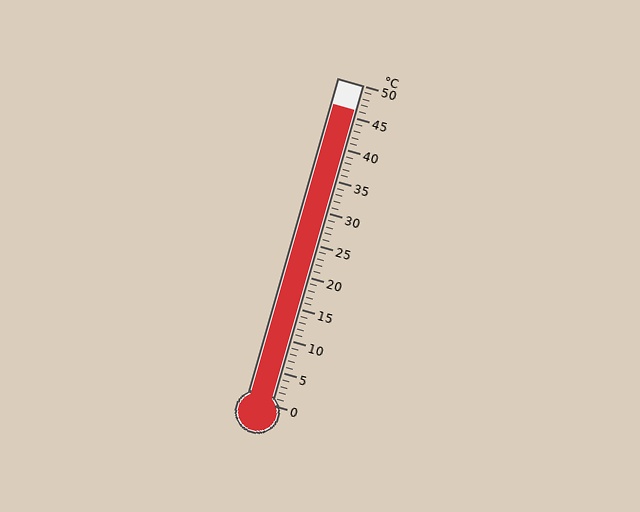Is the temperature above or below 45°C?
The temperature is above 45°C.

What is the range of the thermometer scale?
The thermometer scale ranges from 0°C to 50°C.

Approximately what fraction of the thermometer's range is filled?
The thermometer is filled to approximately 90% of its range.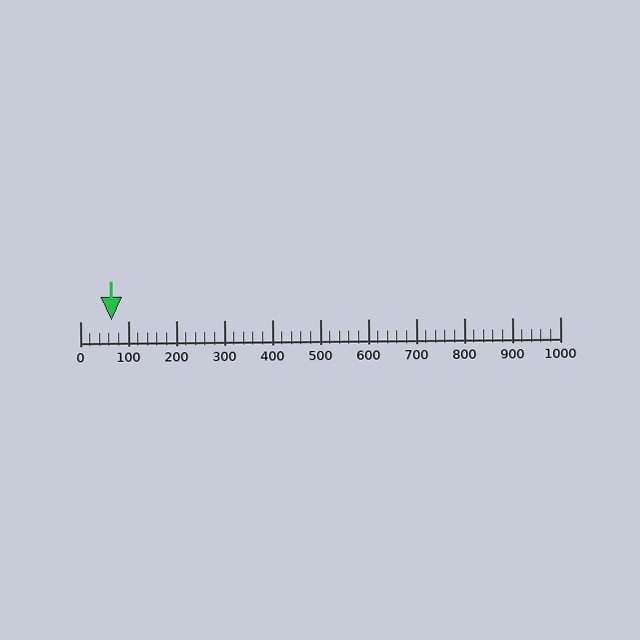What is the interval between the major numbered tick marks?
The major tick marks are spaced 100 units apart.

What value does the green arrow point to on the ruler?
The green arrow points to approximately 65.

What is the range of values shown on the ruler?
The ruler shows values from 0 to 1000.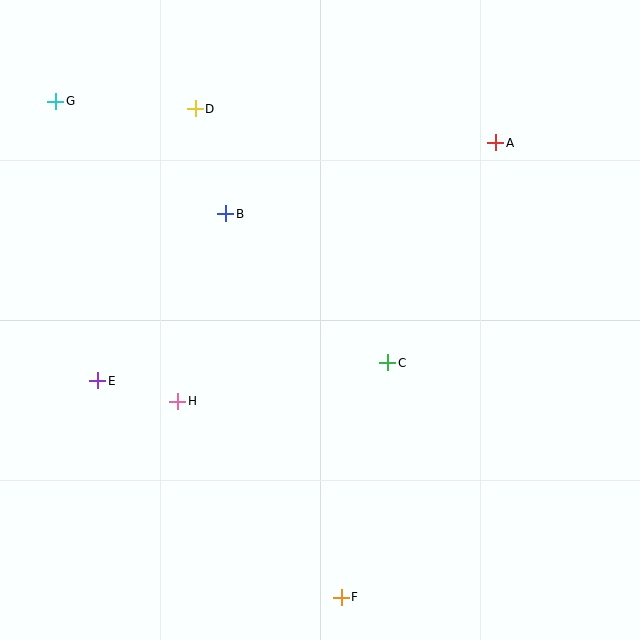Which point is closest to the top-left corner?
Point G is closest to the top-left corner.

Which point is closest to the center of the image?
Point C at (388, 363) is closest to the center.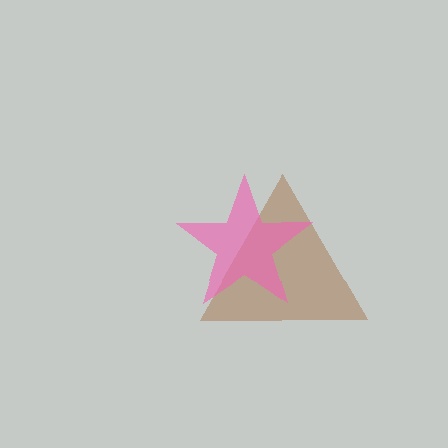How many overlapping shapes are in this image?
There are 2 overlapping shapes in the image.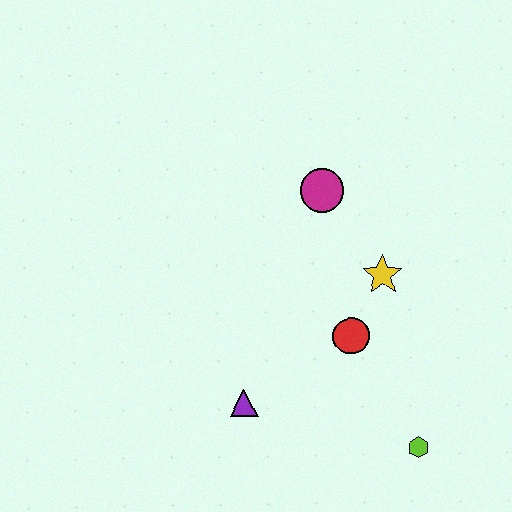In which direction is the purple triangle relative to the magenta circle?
The purple triangle is below the magenta circle.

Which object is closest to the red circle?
The yellow star is closest to the red circle.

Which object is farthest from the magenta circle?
The lime hexagon is farthest from the magenta circle.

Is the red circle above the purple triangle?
Yes